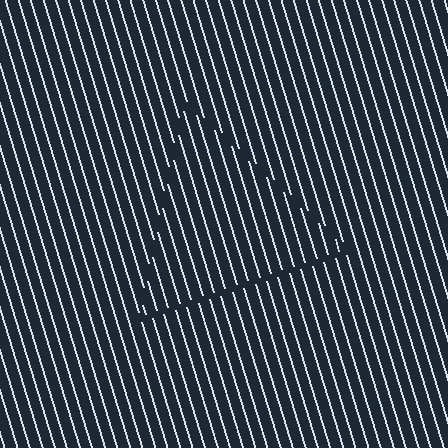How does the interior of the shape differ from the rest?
The interior of the shape contains the same grating, shifted by half a period — the contour is defined by the phase discontinuity where line-ends from the inner and outer gratings abut.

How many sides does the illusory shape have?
3 sides — the line-ends trace a triangle.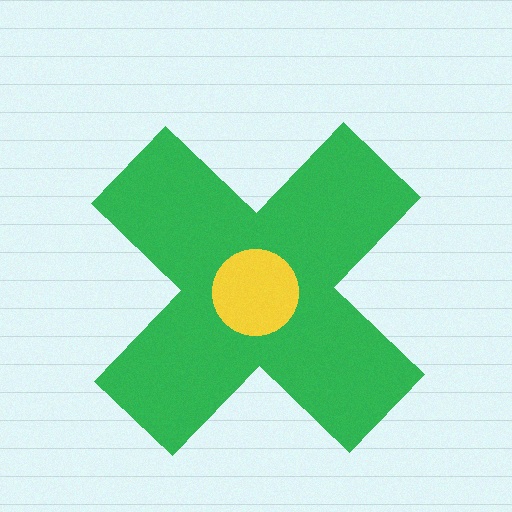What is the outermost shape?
The green cross.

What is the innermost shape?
The yellow circle.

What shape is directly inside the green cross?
The yellow circle.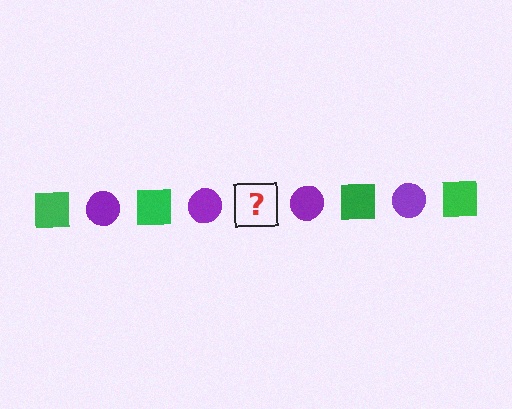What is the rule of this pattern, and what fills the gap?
The rule is that the pattern alternates between green square and purple circle. The gap should be filled with a green square.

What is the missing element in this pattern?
The missing element is a green square.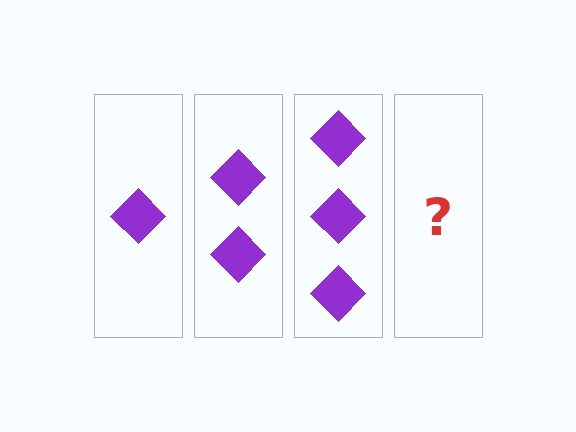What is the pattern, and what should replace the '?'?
The pattern is that each step adds one more diamond. The '?' should be 4 diamonds.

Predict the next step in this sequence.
The next step is 4 diamonds.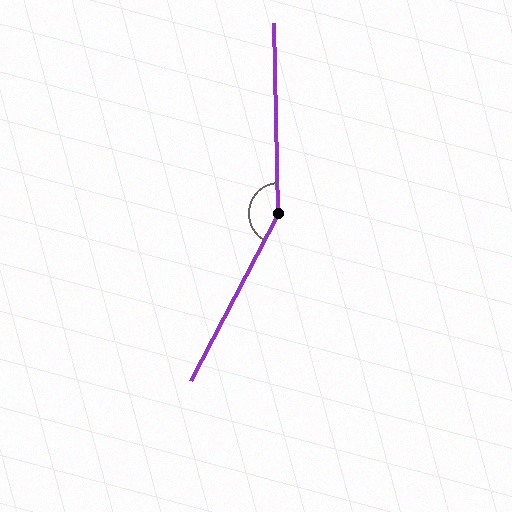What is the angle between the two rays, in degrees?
Approximately 151 degrees.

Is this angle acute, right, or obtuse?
It is obtuse.